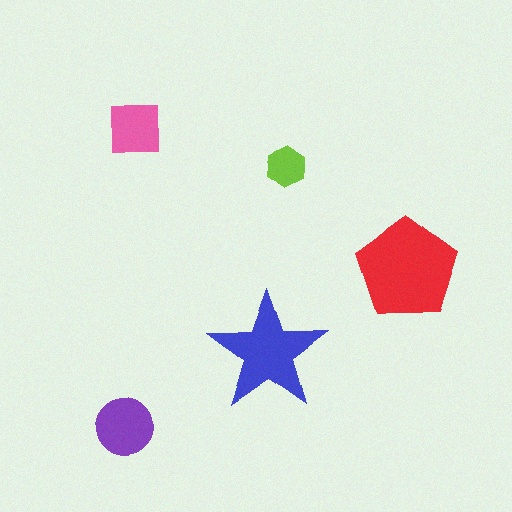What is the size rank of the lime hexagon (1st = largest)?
5th.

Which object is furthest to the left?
The purple circle is leftmost.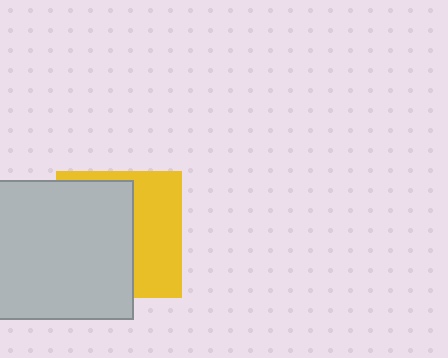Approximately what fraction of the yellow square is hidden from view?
Roughly 58% of the yellow square is hidden behind the light gray square.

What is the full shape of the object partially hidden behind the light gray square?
The partially hidden object is a yellow square.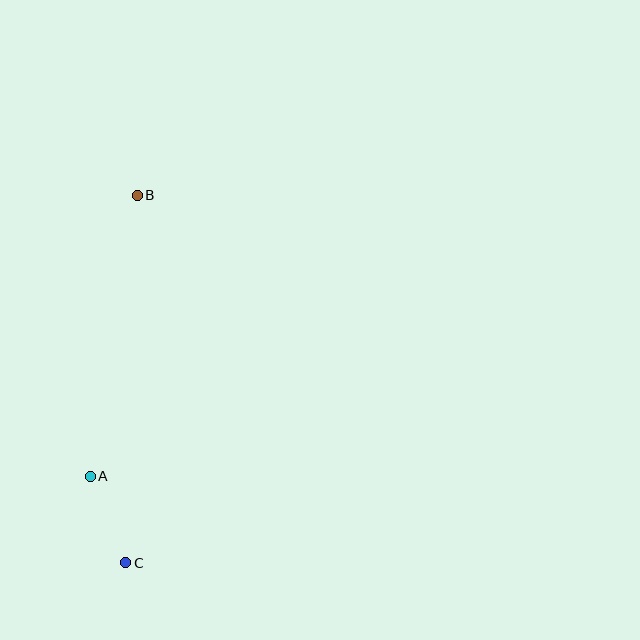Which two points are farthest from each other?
Points B and C are farthest from each other.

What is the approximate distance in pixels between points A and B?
The distance between A and B is approximately 285 pixels.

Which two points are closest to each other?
Points A and C are closest to each other.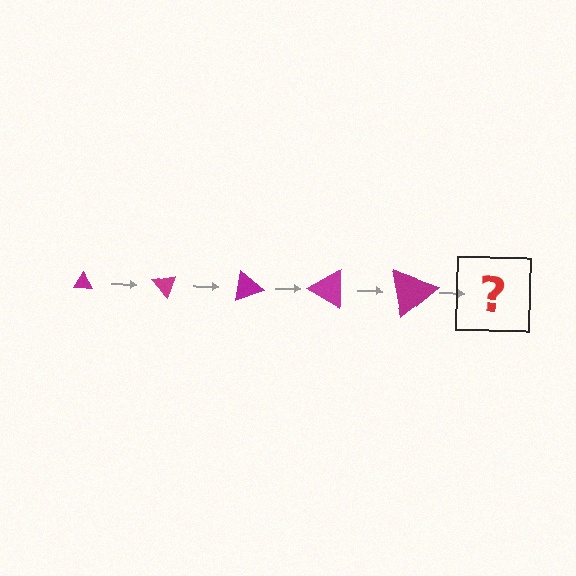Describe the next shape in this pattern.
It should be a triangle, larger than the previous one and rotated 250 degrees from the start.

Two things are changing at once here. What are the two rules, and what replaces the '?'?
The two rules are that the triangle grows larger each step and it rotates 50 degrees each step. The '?' should be a triangle, larger than the previous one and rotated 250 degrees from the start.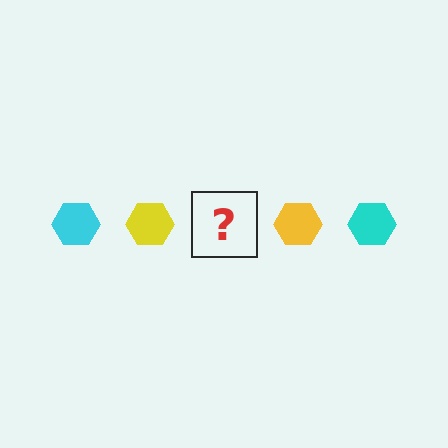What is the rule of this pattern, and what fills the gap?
The rule is that the pattern cycles through cyan, yellow hexagons. The gap should be filled with a cyan hexagon.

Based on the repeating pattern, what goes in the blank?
The blank should be a cyan hexagon.